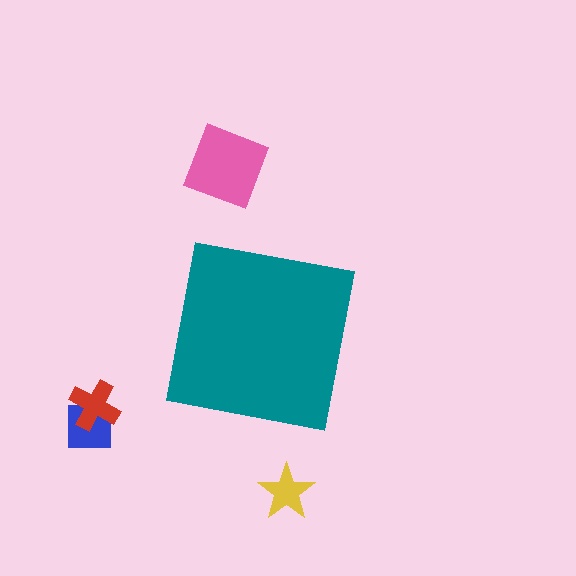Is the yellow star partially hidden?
No, the yellow star is fully visible.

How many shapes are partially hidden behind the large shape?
0 shapes are partially hidden.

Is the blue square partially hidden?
No, the blue square is fully visible.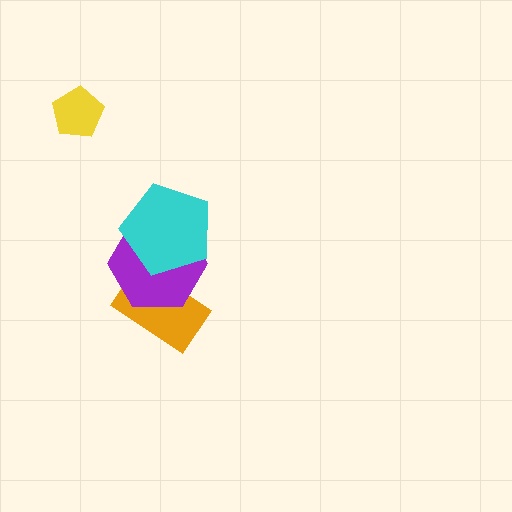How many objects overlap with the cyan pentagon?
2 objects overlap with the cyan pentagon.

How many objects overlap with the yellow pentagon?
0 objects overlap with the yellow pentagon.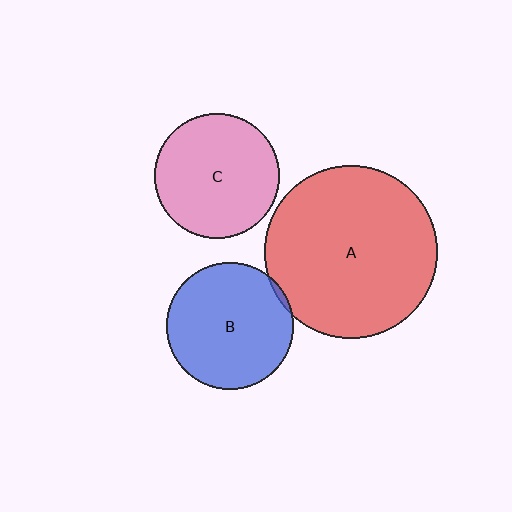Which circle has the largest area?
Circle A (red).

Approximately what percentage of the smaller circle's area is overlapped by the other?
Approximately 5%.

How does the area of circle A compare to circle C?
Approximately 1.9 times.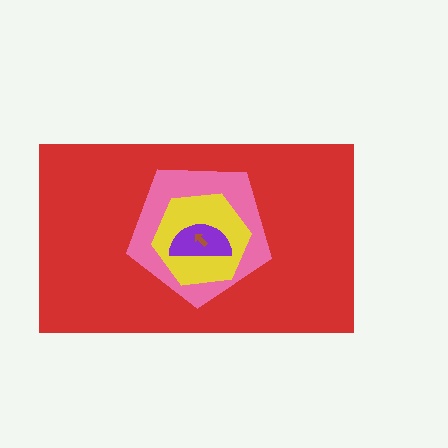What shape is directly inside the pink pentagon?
The yellow hexagon.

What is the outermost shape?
The red rectangle.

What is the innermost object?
The brown arrow.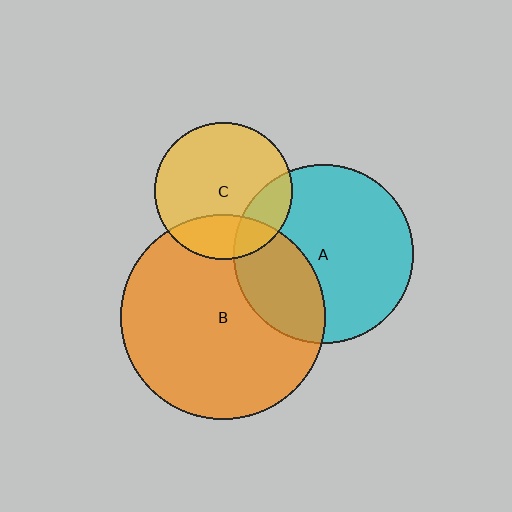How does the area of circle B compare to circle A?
Approximately 1.3 times.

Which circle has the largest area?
Circle B (orange).